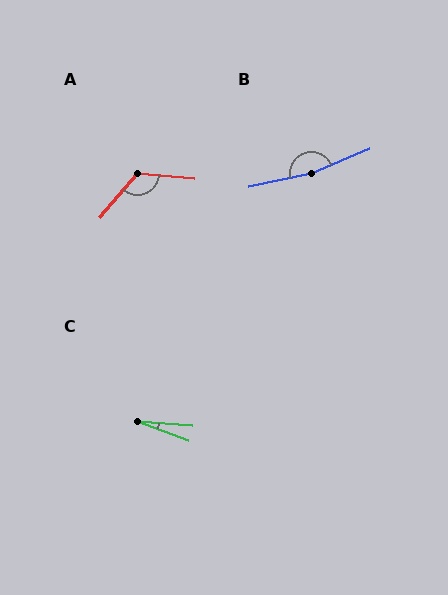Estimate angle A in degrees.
Approximately 127 degrees.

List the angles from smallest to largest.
C (16°), A (127°), B (168°).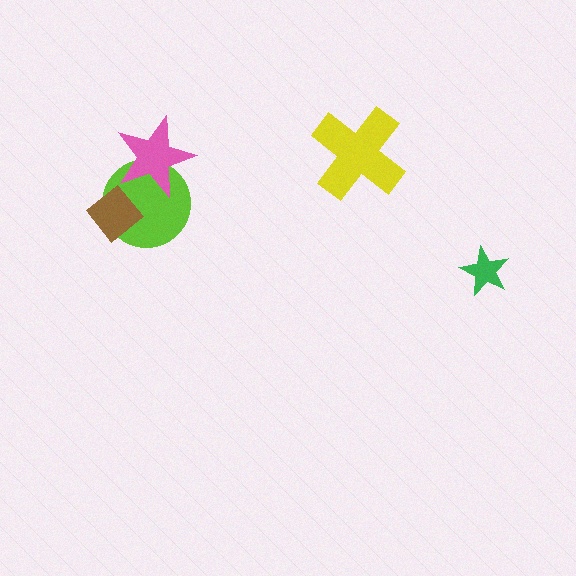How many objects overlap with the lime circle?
2 objects overlap with the lime circle.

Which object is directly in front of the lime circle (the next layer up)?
The pink star is directly in front of the lime circle.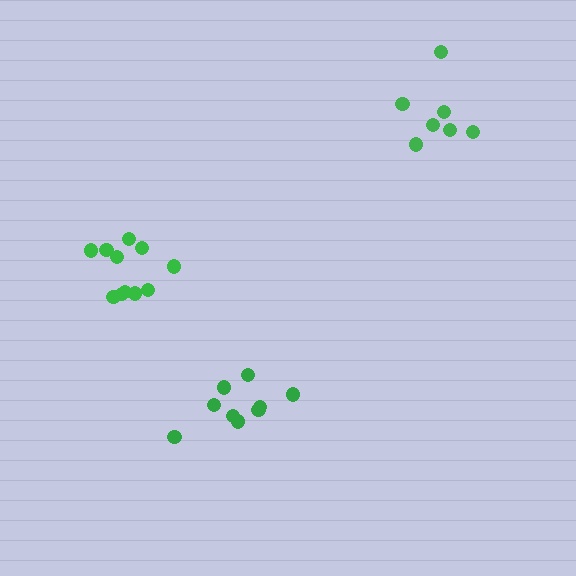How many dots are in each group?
Group 1: 7 dots, Group 2: 11 dots, Group 3: 10 dots (28 total).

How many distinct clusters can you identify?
There are 3 distinct clusters.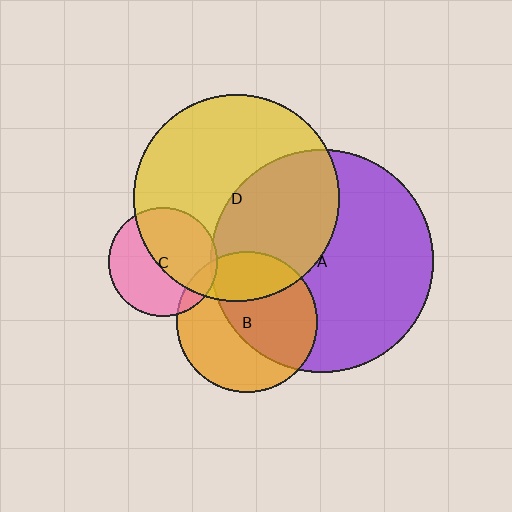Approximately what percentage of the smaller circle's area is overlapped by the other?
Approximately 55%.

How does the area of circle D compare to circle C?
Approximately 3.6 times.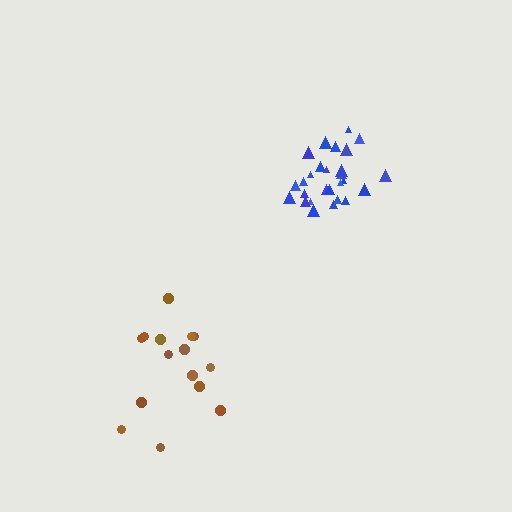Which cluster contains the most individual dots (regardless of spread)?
Blue (29).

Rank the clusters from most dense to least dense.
blue, brown.